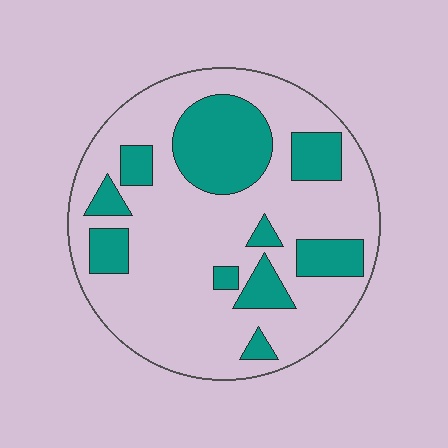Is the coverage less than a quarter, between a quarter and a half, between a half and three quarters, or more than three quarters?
Between a quarter and a half.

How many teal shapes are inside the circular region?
10.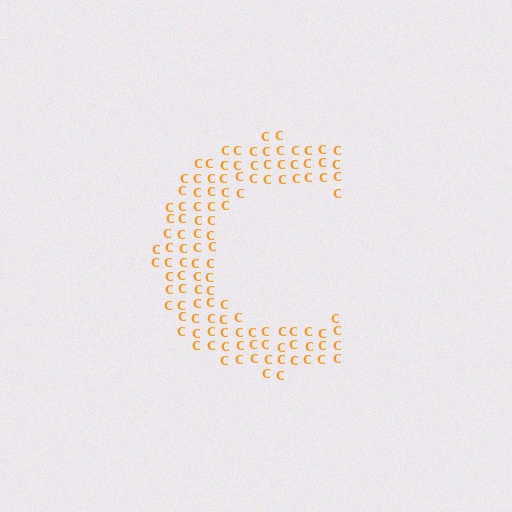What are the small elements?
The small elements are letter C's.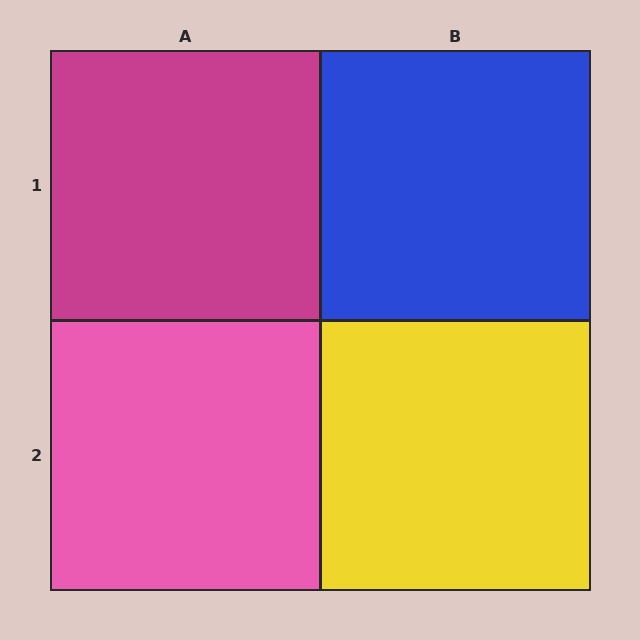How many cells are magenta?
1 cell is magenta.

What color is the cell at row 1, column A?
Magenta.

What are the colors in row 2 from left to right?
Pink, yellow.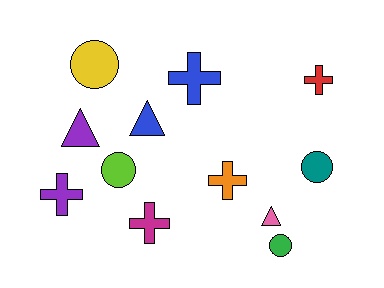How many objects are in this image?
There are 12 objects.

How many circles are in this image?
There are 4 circles.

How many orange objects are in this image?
There is 1 orange object.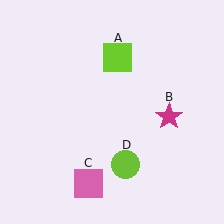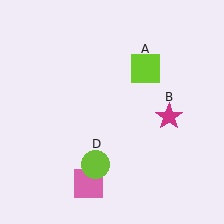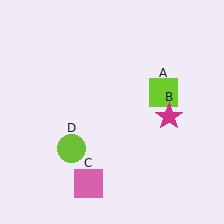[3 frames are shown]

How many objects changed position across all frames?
2 objects changed position: lime square (object A), lime circle (object D).